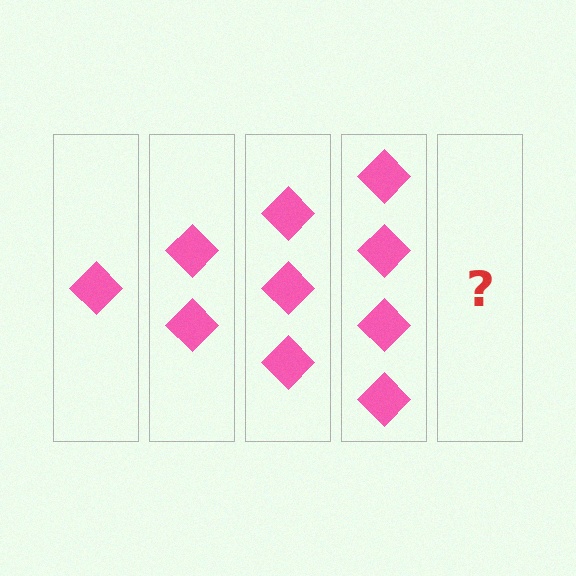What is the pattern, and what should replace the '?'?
The pattern is that each step adds one more diamond. The '?' should be 5 diamonds.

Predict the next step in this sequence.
The next step is 5 diamonds.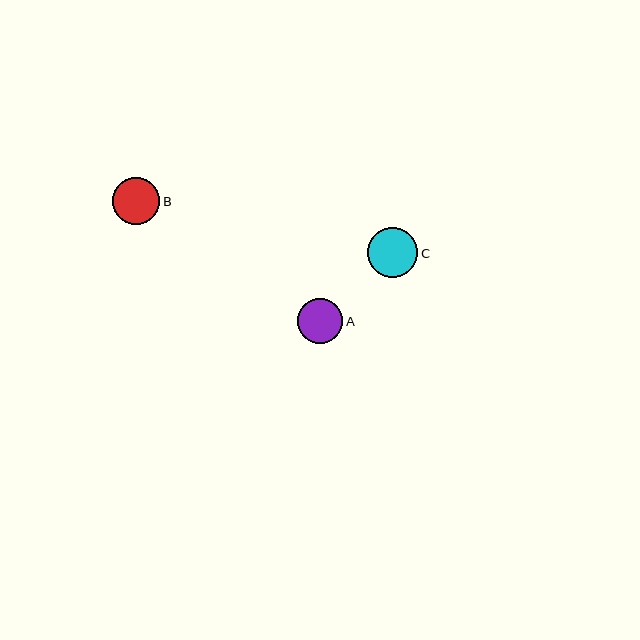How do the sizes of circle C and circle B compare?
Circle C and circle B are approximately the same size.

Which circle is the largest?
Circle C is the largest with a size of approximately 50 pixels.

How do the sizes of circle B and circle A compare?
Circle B and circle A are approximately the same size.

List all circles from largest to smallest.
From largest to smallest: C, B, A.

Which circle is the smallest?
Circle A is the smallest with a size of approximately 45 pixels.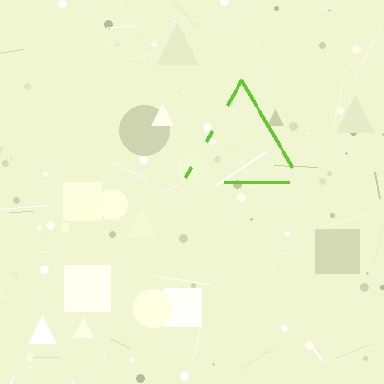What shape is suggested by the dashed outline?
The dashed outline suggests a triangle.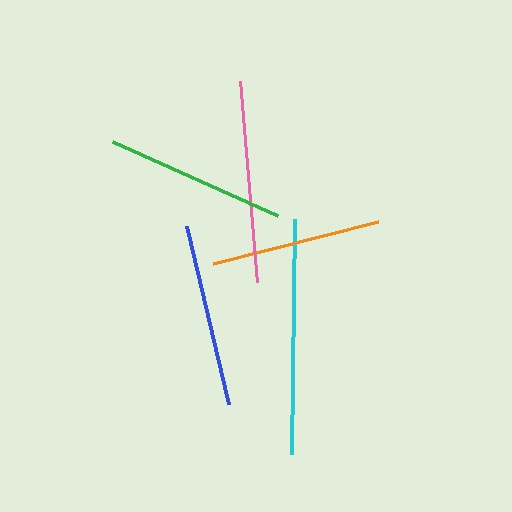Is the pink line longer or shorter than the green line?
The pink line is longer than the green line.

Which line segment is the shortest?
The orange line is the shortest at approximately 170 pixels.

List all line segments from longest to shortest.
From longest to shortest: cyan, pink, blue, green, orange.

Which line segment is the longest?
The cyan line is the longest at approximately 235 pixels.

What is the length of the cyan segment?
The cyan segment is approximately 235 pixels long.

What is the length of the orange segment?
The orange segment is approximately 170 pixels long.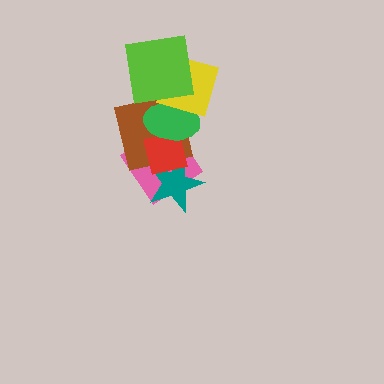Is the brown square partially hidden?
Yes, it is partially covered by another shape.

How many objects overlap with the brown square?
6 objects overlap with the brown square.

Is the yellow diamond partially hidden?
Yes, it is partially covered by another shape.